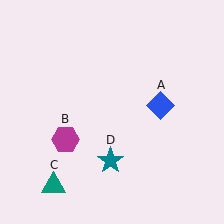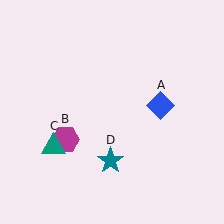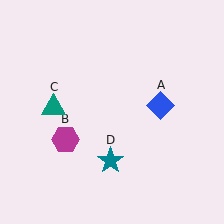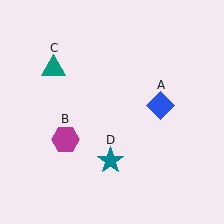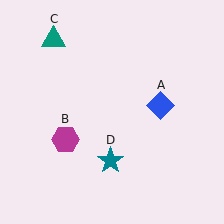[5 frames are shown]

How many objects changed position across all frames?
1 object changed position: teal triangle (object C).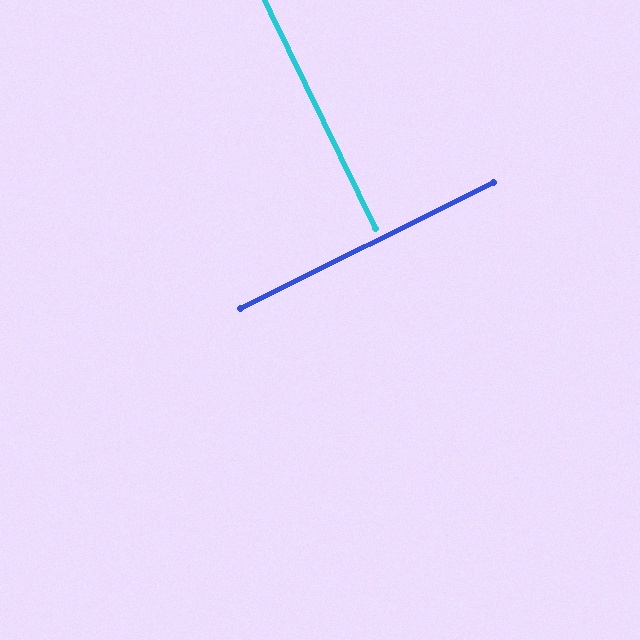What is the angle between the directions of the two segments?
Approximately 89 degrees.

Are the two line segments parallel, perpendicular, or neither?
Perpendicular — they meet at approximately 89°.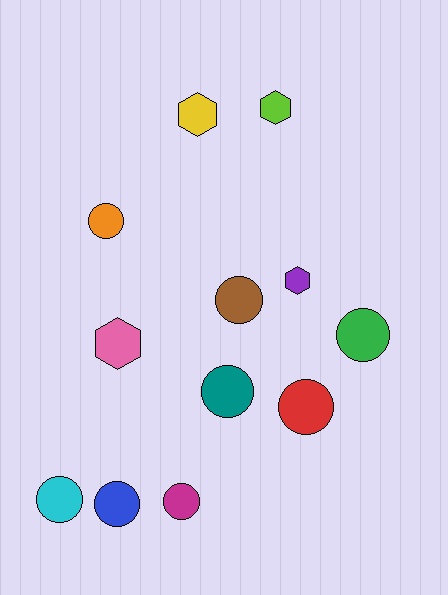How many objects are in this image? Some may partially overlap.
There are 12 objects.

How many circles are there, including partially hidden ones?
There are 8 circles.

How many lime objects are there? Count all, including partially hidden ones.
There is 1 lime object.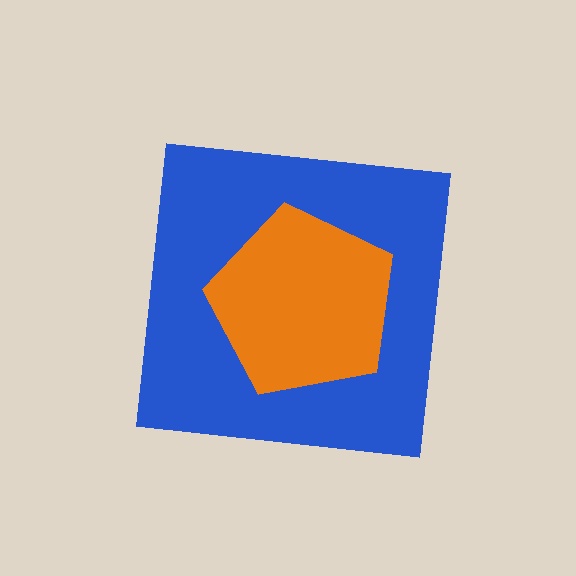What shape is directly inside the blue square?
The orange pentagon.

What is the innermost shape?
The orange pentagon.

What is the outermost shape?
The blue square.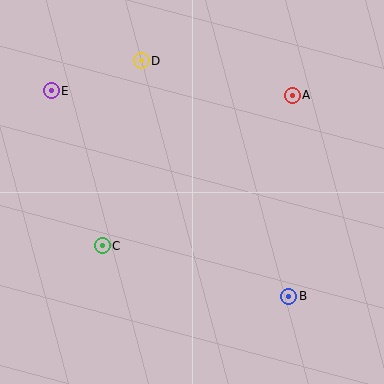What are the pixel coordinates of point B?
Point B is at (289, 296).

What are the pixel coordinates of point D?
Point D is at (141, 61).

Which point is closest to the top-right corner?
Point A is closest to the top-right corner.